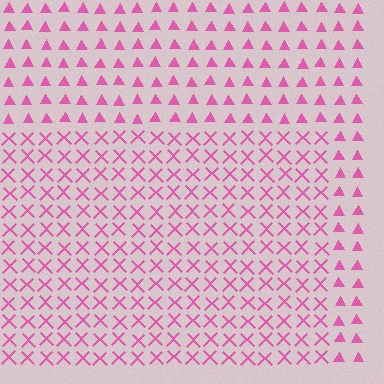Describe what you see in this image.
The image is filled with small pink elements arranged in a uniform grid. A rectangle-shaped region contains X marks, while the surrounding area contains triangles. The boundary is defined purely by the change in element shape.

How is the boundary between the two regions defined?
The boundary is defined by a change in element shape: X marks inside vs. triangles outside. All elements share the same color and spacing.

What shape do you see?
I see a rectangle.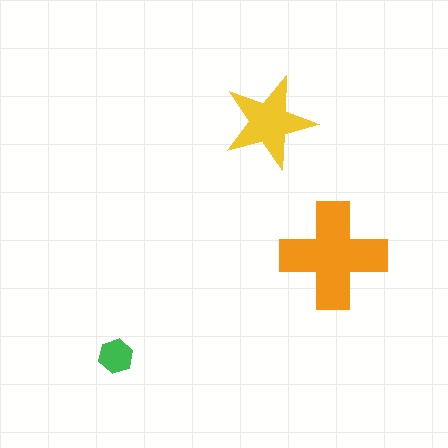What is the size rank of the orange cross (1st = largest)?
1st.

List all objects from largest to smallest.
The orange cross, the yellow star, the green hexagon.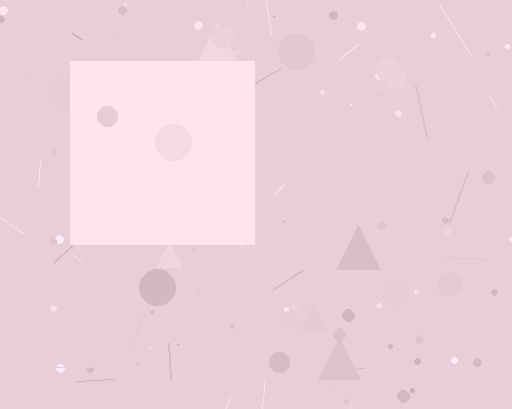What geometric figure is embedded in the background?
A square is embedded in the background.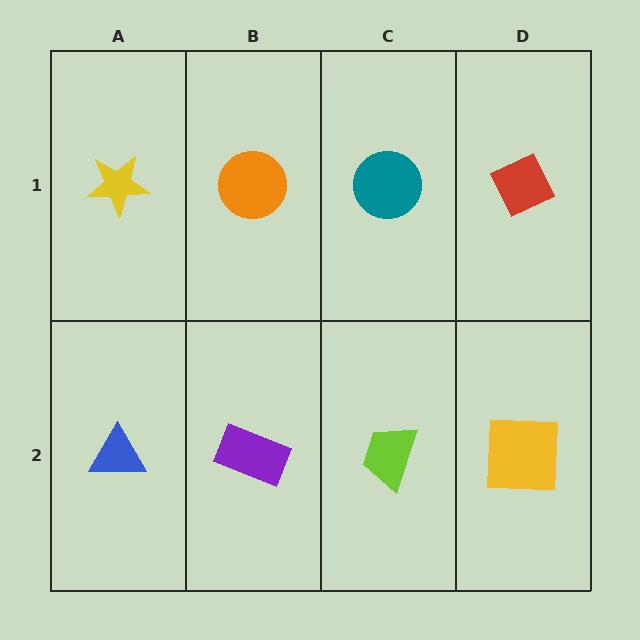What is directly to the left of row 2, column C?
A purple rectangle.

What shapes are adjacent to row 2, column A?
A yellow star (row 1, column A), a purple rectangle (row 2, column B).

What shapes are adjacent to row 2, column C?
A teal circle (row 1, column C), a purple rectangle (row 2, column B), a yellow square (row 2, column D).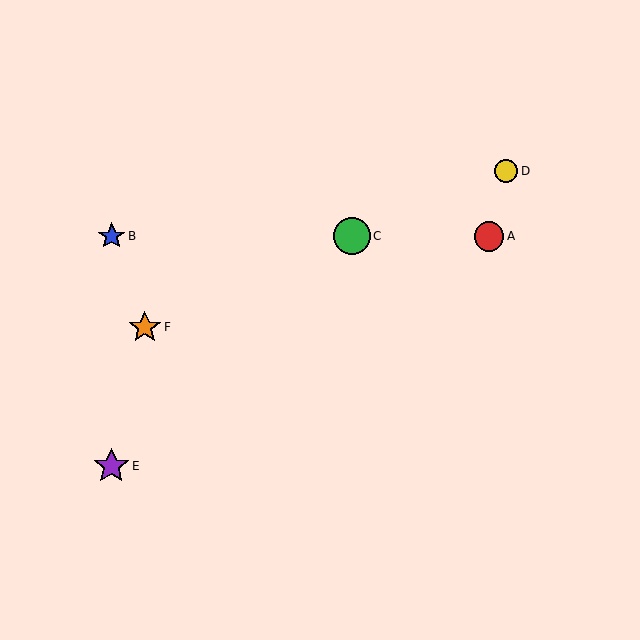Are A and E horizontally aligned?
No, A is at y≈236 and E is at y≈466.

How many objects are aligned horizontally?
3 objects (A, B, C) are aligned horizontally.